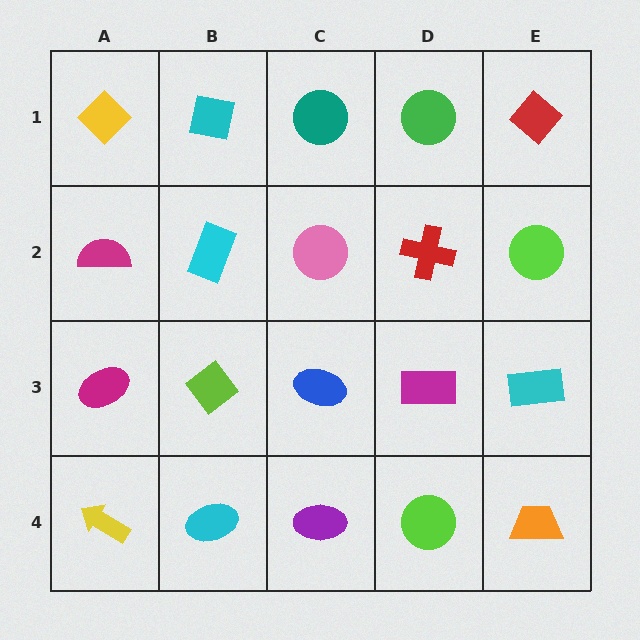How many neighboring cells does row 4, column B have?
3.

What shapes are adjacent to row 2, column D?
A green circle (row 1, column D), a magenta rectangle (row 3, column D), a pink circle (row 2, column C), a lime circle (row 2, column E).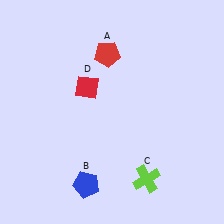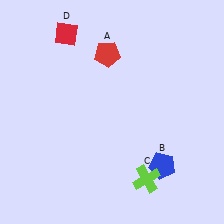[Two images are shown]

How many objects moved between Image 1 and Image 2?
2 objects moved between the two images.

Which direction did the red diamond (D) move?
The red diamond (D) moved up.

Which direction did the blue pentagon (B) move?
The blue pentagon (B) moved right.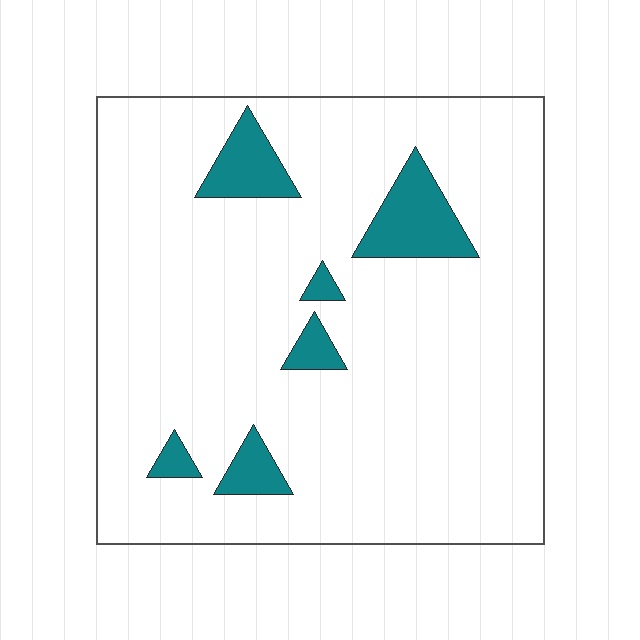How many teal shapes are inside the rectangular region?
6.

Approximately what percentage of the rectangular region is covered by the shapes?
Approximately 10%.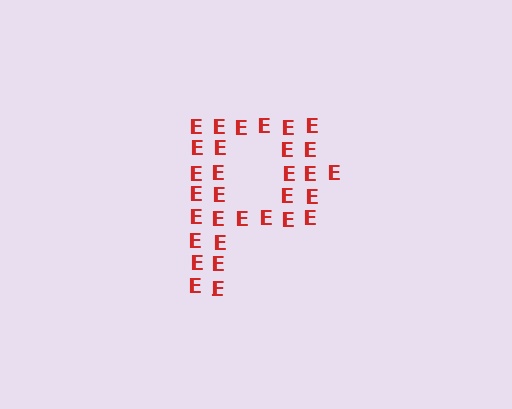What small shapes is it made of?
It is made of small letter E's.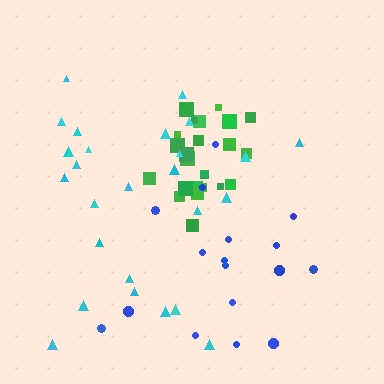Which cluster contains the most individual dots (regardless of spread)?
Cyan (26).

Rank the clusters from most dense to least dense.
green, blue, cyan.